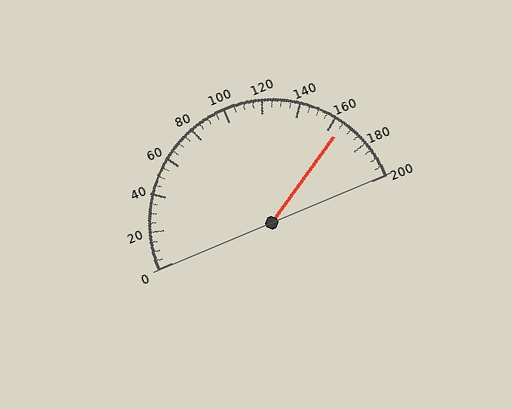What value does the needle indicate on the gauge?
The needle indicates approximately 165.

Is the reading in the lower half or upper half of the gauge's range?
The reading is in the upper half of the range (0 to 200).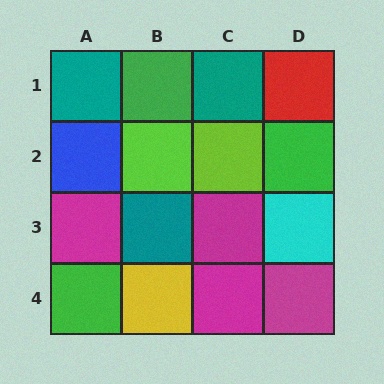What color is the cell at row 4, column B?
Yellow.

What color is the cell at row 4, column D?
Magenta.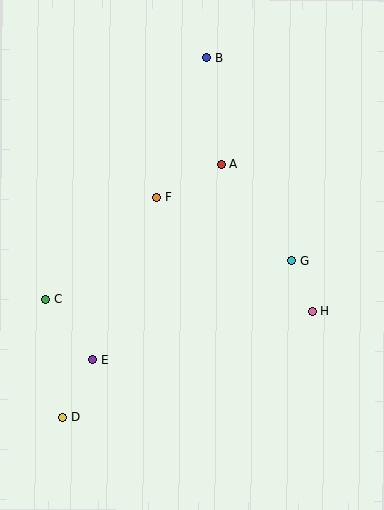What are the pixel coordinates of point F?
Point F is at (157, 197).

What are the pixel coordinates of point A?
Point A is at (221, 164).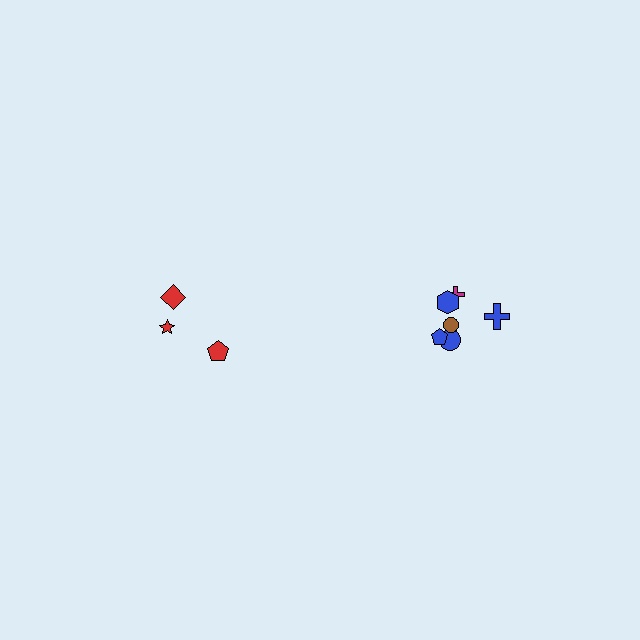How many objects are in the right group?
There are 6 objects.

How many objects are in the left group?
There are 3 objects.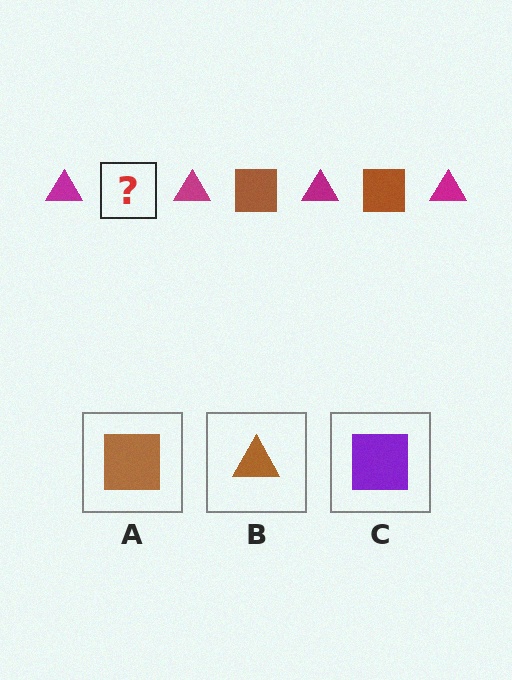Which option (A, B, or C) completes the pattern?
A.